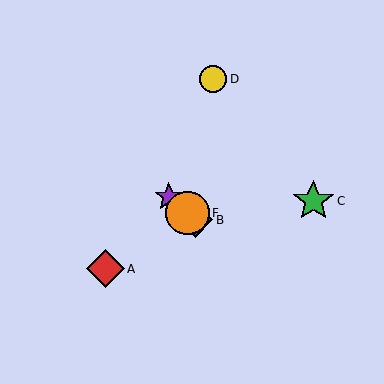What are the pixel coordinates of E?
Object E is at (169, 197).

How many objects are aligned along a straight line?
3 objects (B, E, F) are aligned along a straight line.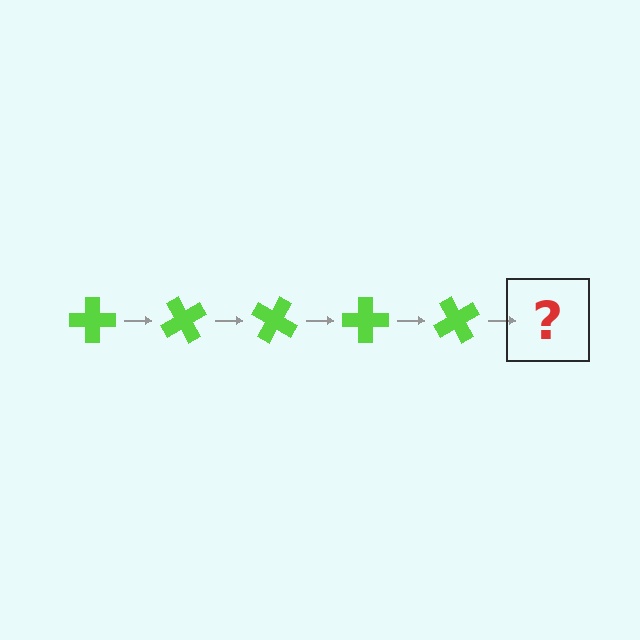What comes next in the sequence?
The next element should be a lime cross rotated 300 degrees.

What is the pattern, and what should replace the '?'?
The pattern is that the cross rotates 60 degrees each step. The '?' should be a lime cross rotated 300 degrees.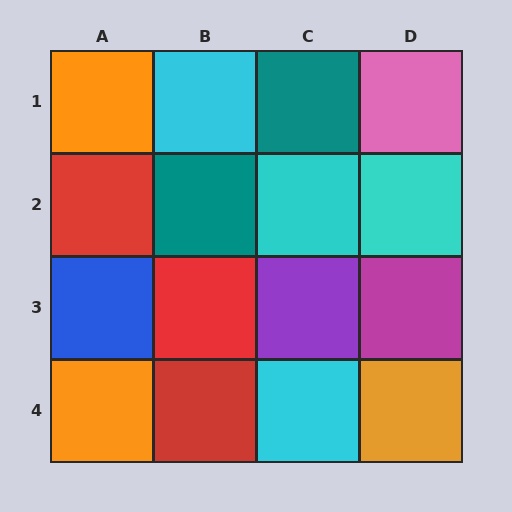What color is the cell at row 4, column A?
Orange.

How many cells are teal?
2 cells are teal.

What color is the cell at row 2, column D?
Cyan.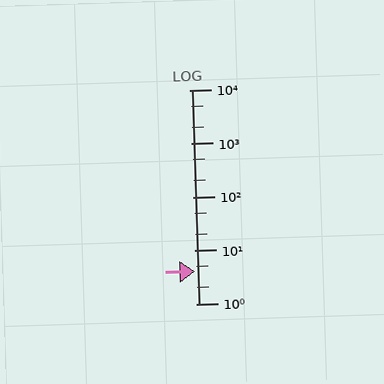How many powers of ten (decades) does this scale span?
The scale spans 4 decades, from 1 to 10000.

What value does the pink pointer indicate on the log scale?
The pointer indicates approximately 4.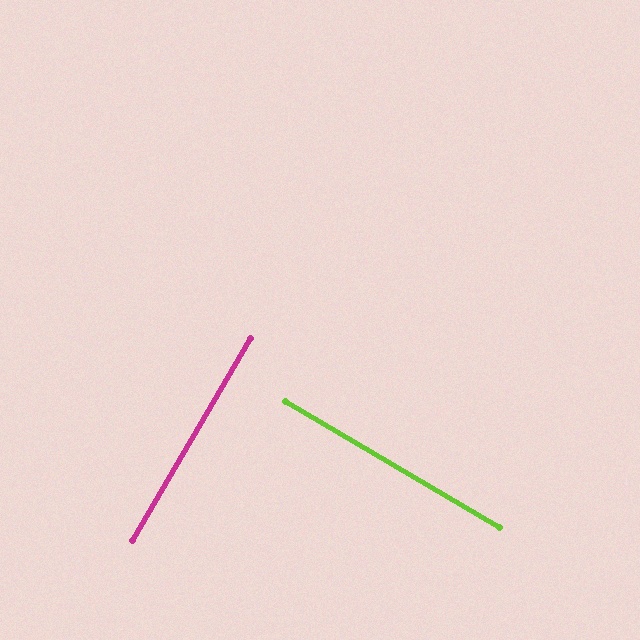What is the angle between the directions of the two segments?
Approximately 90 degrees.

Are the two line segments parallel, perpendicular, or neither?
Perpendicular — they meet at approximately 90°.